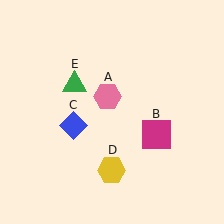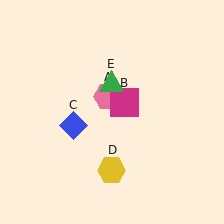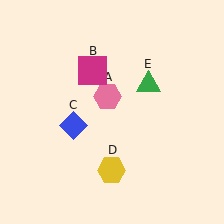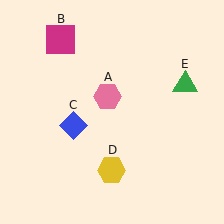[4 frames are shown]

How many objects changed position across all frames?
2 objects changed position: magenta square (object B), green triangle (object E).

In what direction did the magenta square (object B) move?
The magenta square (object B) moved up and to the left.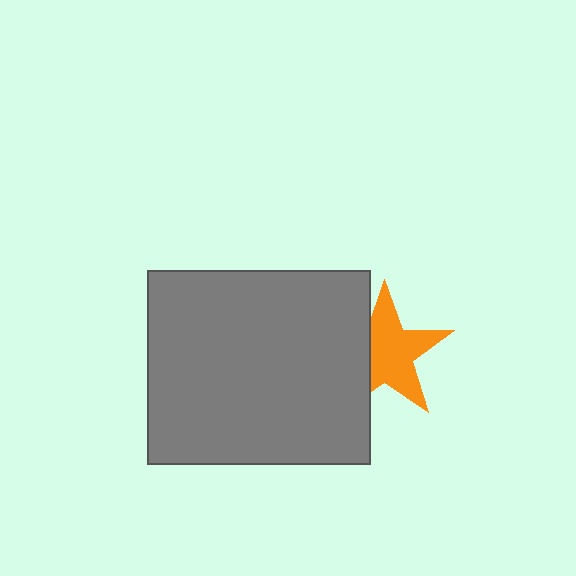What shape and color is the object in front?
The object in front is a gray rectangle.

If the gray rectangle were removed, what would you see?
You would see the complete orange star.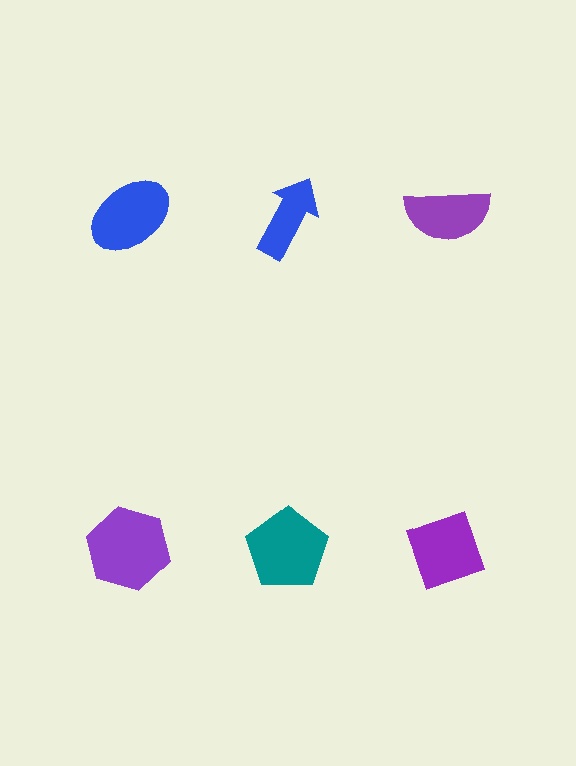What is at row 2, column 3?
A purple diamond.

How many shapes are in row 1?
3 shapes.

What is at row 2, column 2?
A teal pentagon.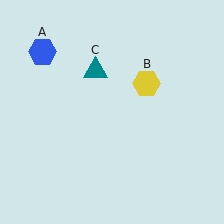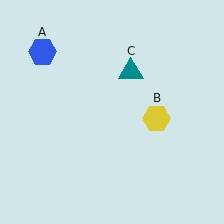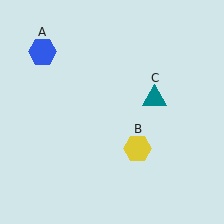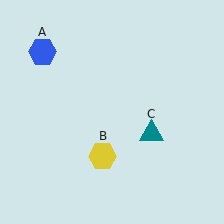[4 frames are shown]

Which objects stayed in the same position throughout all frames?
Blue hexagon (object A) remained stationary.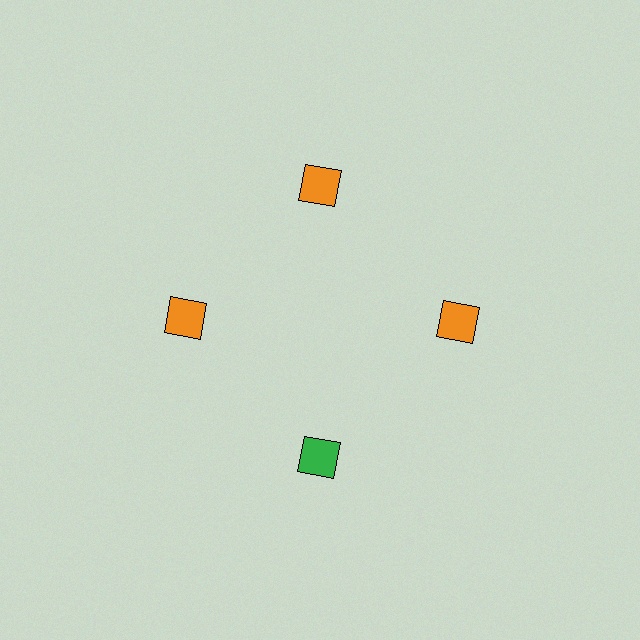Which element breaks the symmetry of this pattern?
The green square at roughly the 6 o'clock position breaks the symmetry. All other shapes are orange squares.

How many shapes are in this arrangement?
There are 4 shapes arranged in a ring pattern.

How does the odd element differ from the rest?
It has a different color: green instead of orange.